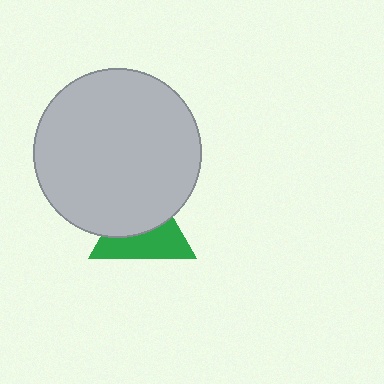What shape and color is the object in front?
The object in front is a light gray circle.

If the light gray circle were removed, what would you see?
You would see the complete green triangle.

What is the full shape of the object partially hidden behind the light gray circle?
The partially hidden object is a green triangle.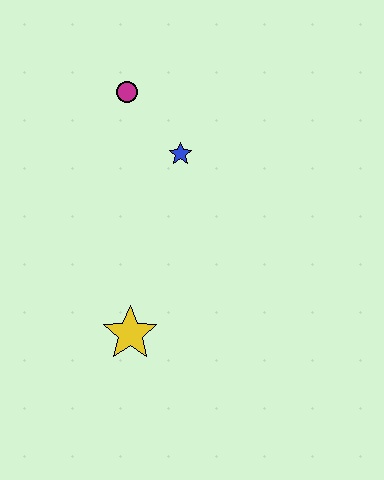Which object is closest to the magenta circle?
The blue star is closest to the magenta circle.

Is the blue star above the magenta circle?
No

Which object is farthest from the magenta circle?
The yellow star is farthest from the magenta circle.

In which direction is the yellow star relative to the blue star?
The yellow star is below the blue star.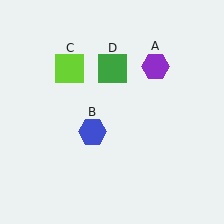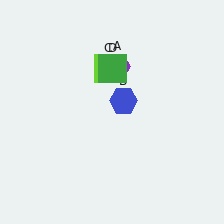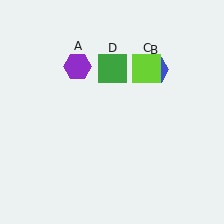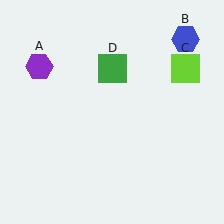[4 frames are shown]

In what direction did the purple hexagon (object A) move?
The purple hexagon (object A) moved left.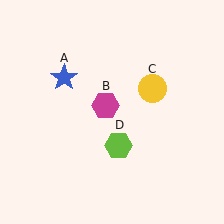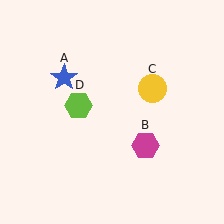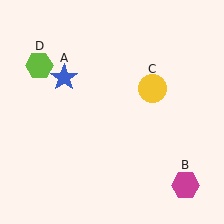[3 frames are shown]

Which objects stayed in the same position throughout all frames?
Blue star (object A) and yellow circle (object C) remained stationary.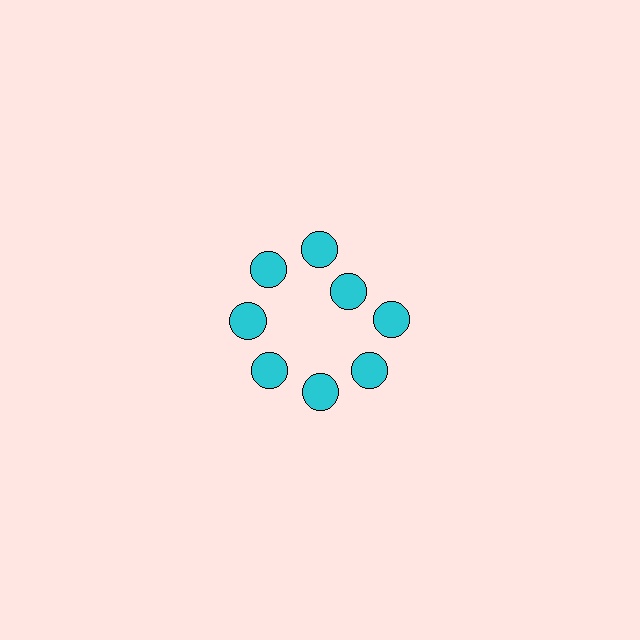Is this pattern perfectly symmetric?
No. The 8 cyan circles are arranged in a ring, but one element near the 2 o'clock position is pulled inward toward the center, breaking the 8-fold rotational symmetry.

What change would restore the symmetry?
The symmetry would be restored by moving it outward, back onto the ring so that all 8 circles sit at equal angles and equal distance from the center.